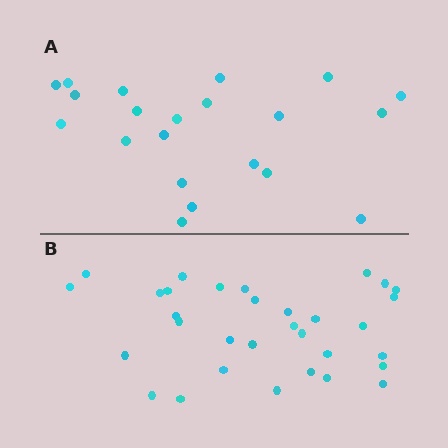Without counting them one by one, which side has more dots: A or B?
Region B (the bottom region) has more dots.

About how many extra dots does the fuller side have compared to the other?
Region B has roughly 12 or so more dots than region A.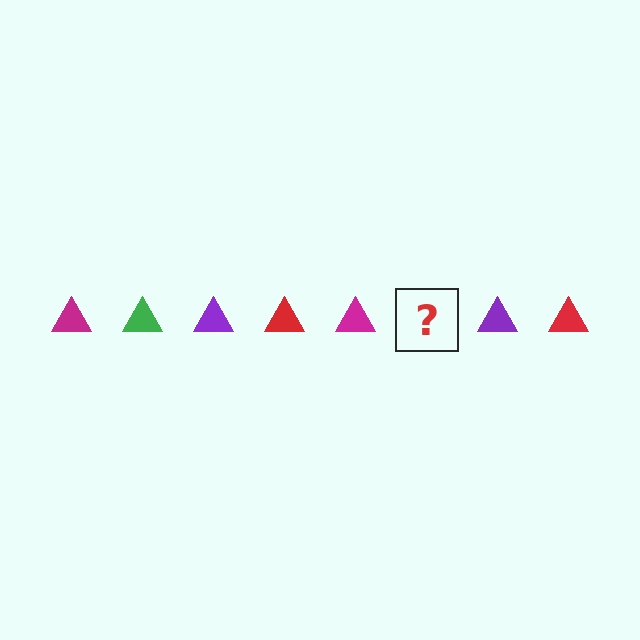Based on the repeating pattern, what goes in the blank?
The blank should be a green triangle.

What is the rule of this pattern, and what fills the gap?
The rule is that the pattern cycles through magenta, green, purple, red triangles. The gap should be filled with a green triangle.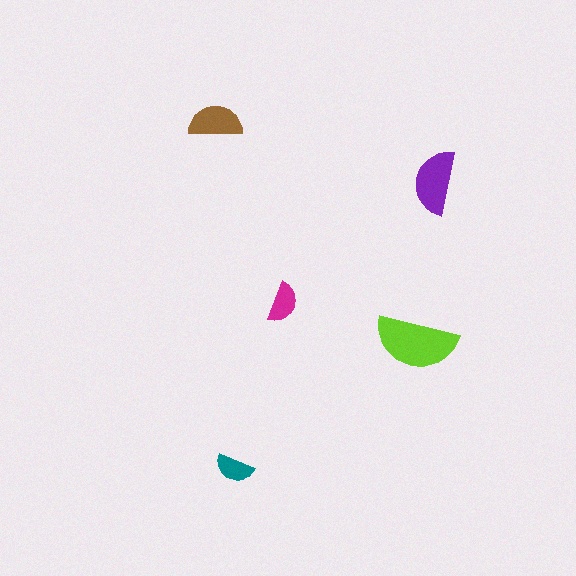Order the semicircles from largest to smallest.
the lime one, the purple one, the brown one, the magenta one, the teal one.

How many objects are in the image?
There are 5 objects in the image.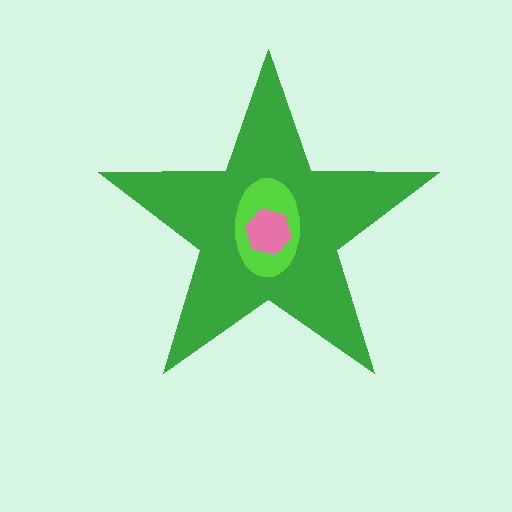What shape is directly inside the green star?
The lime ellipse.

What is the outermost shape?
The green star.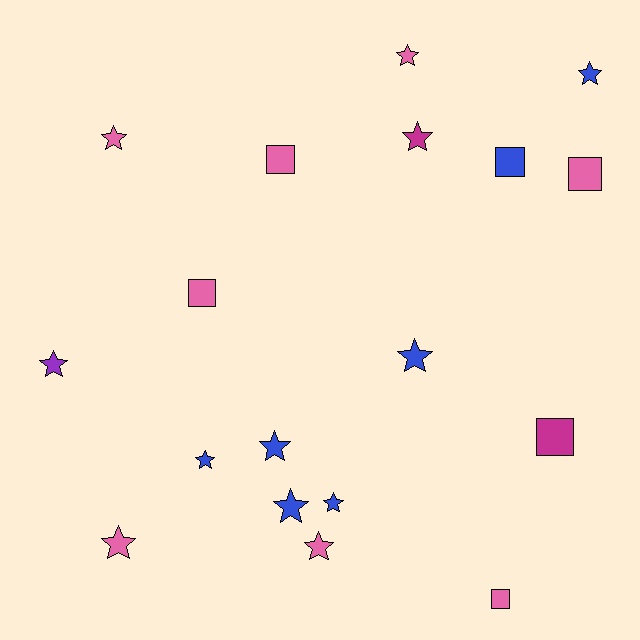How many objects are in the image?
There are 18 objects.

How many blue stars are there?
There are 6 blue stars.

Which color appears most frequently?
Pink, with 8 objects.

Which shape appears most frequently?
Star, with 12 objects.